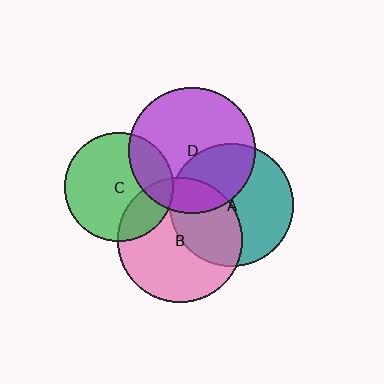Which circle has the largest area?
Circle D (purple).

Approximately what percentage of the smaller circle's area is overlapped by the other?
Approximately 35%.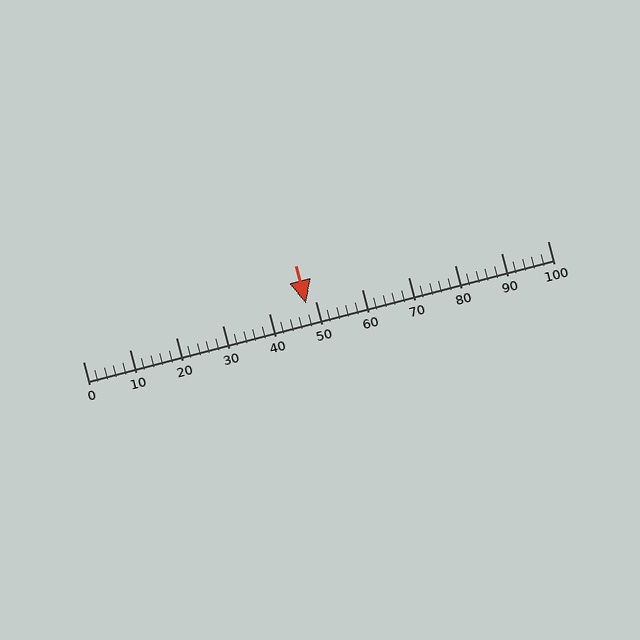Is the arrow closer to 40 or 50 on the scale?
The arrow is closer to 50.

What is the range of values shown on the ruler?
The ruler shows values from 0 to 100.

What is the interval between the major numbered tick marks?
The major tick marks are spaced 10 units apart.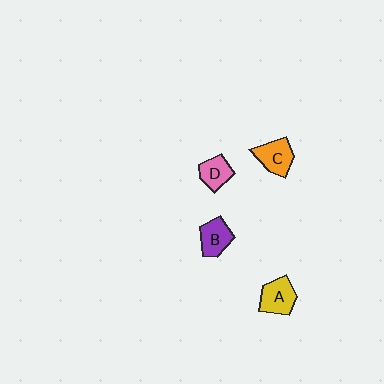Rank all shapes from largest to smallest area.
From largest to smallest: A (yellow), C (orange), B (purple), D (pink).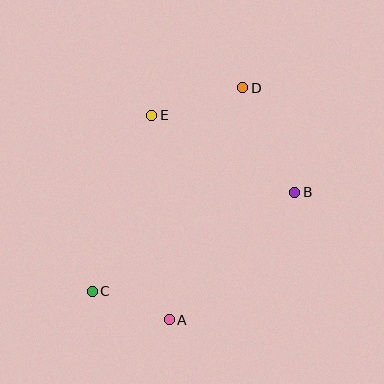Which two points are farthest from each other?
Points C and D are farthest from each other.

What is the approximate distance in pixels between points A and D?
The distance between A and D is approximately 244 pixels.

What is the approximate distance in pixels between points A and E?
The distance between A and E is approximately 206 pixels.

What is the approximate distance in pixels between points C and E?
The distance between C and E is approximately 186 pixels.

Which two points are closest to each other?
Points A and C are closest to each other.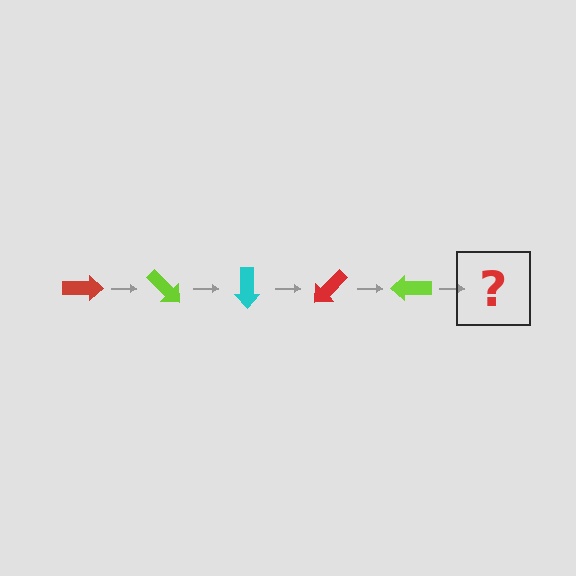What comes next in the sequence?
The next element should be a cyan arrow, rotated 225 degrees from the start.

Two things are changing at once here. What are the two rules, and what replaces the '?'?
The two rules are that it rotates 45 degrees each step and the color cycles through red, lime, and cyan. The '?' should be a cyan arrow, rotated 225 degrees from the start.